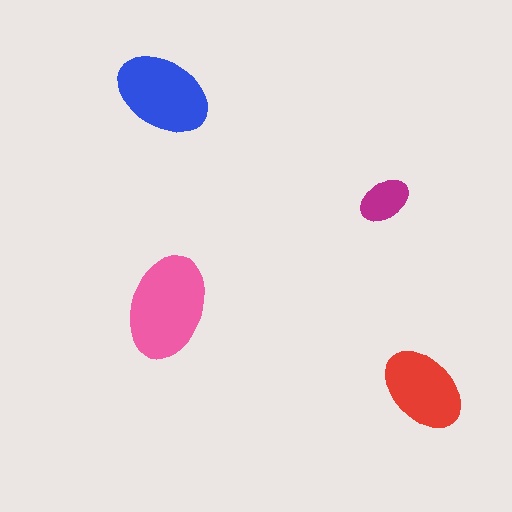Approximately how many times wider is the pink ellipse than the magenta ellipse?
About 2 times wider.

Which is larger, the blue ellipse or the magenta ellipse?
The blue one.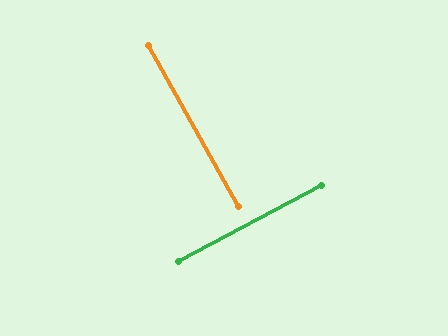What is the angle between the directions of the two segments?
Approximately 89 degrees.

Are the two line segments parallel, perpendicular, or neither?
Perpendicular — they meet at approximately 89°.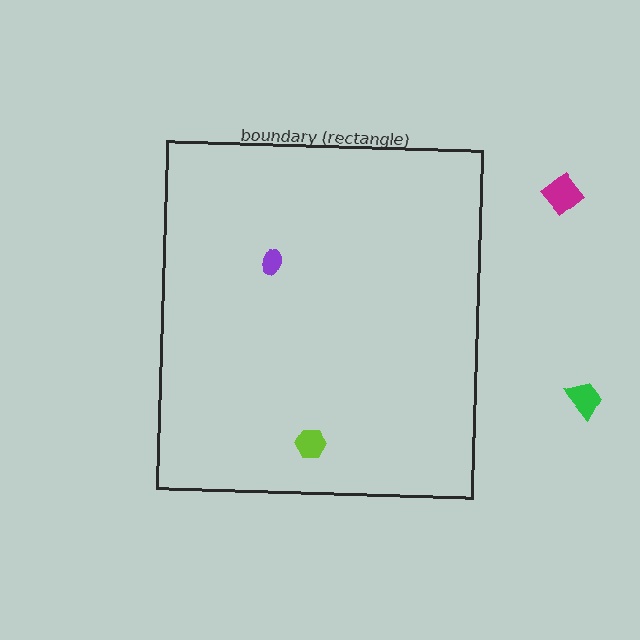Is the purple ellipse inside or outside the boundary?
Inside.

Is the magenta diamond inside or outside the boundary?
Outside.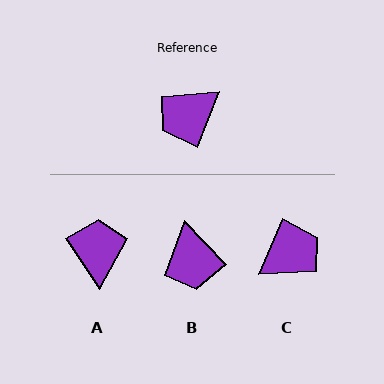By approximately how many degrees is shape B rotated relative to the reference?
Approximately 66 degrees counter-clockwise.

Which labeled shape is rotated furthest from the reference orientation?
C, about 178 degrees away.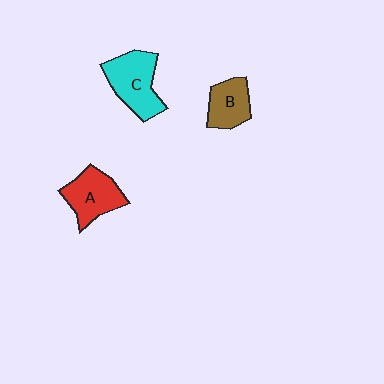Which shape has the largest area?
Shape C (cyan).